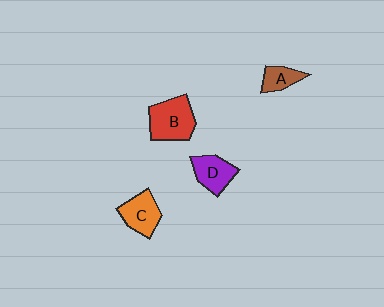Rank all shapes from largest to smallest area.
From largest to smallest: B (red), C (orange), D (purple), A (brown).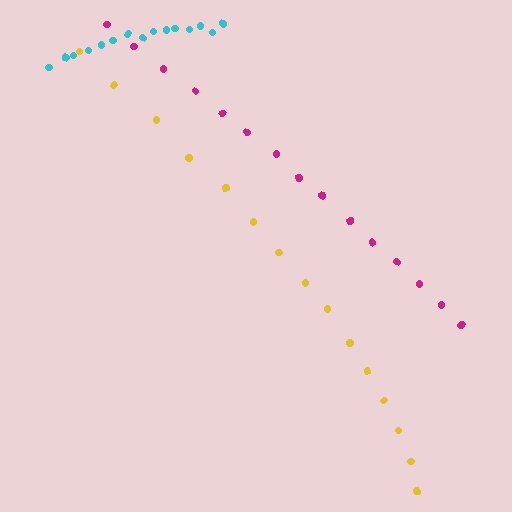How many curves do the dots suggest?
There are 3 distinct paths.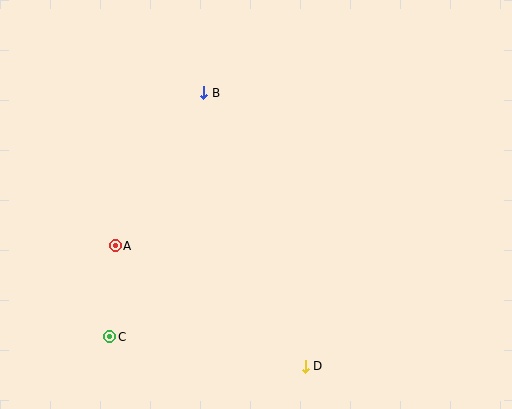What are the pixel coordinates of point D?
Point D is at (305, 366).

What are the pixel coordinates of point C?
Point C is at (110, 337).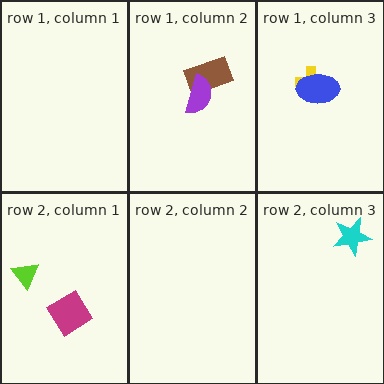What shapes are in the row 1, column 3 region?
The yellow cross, the blue ellipse.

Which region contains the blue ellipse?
The row 1, column 3 region.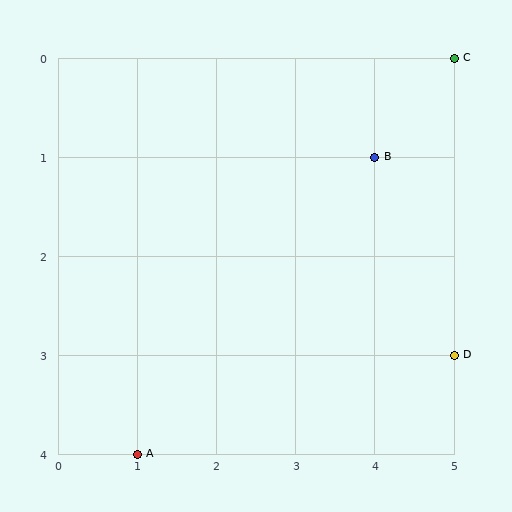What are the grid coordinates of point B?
Point B is at grid coordinates (4, 1).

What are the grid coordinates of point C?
Point C is at grid coordinates (5, 0).